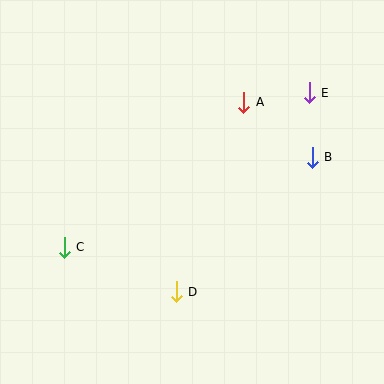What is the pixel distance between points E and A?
The distance between E and A is 66 pixels.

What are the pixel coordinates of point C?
Point C is at (64, 247).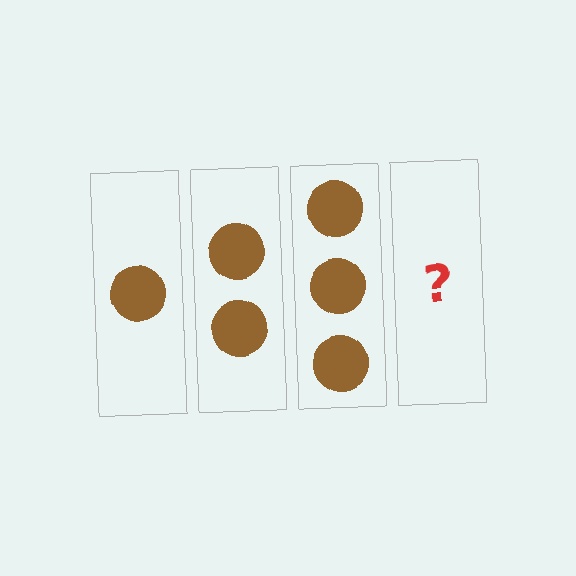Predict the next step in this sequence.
The next step is 4 circles.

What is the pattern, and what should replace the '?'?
The pattern is that each step adds one more circle. The '?' should be 4 circles.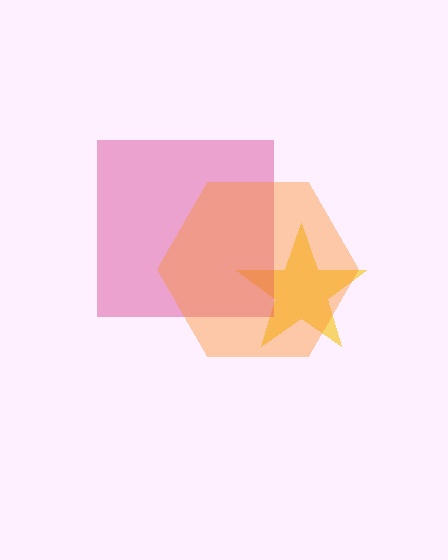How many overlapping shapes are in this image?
There are 3 overlapping shapes in the image.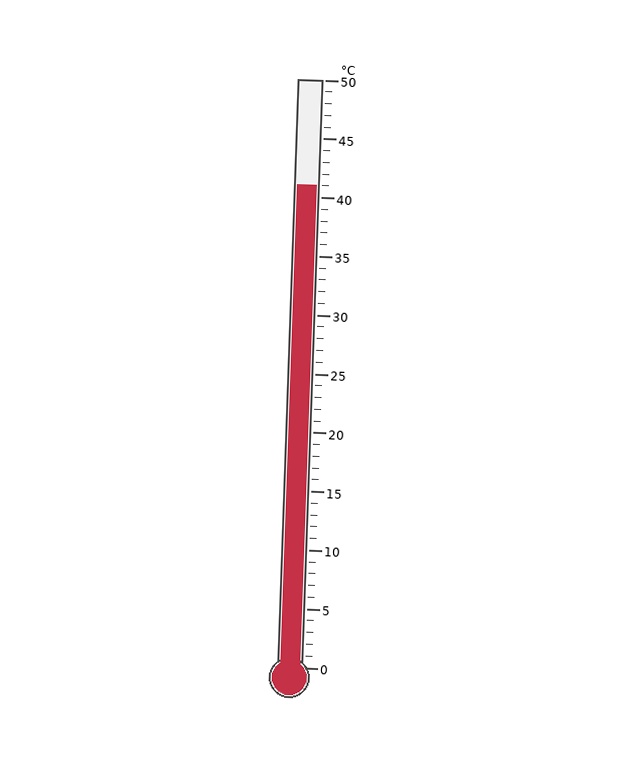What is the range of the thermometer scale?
The thermometer scale ranges from 0°C to 50°C.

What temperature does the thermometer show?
The thermometer shows approximately 41°C.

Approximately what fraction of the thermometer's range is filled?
The thermometer is filled to approximately 80% of its range.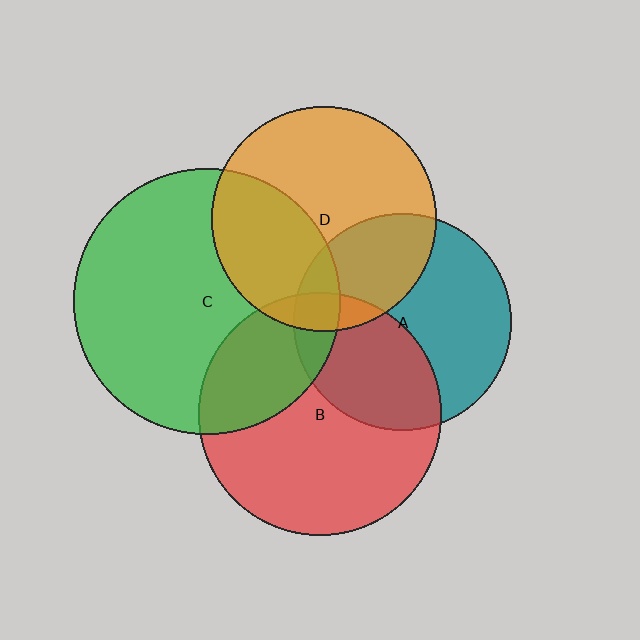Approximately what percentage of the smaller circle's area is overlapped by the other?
Approximately 30%.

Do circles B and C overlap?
Yes.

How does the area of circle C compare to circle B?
Approximately 1.2 times.